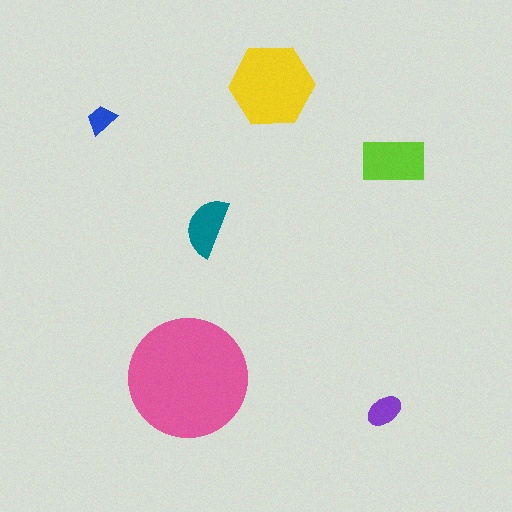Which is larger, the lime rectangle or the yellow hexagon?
The yellow hexagon.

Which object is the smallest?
The blue trapezoid.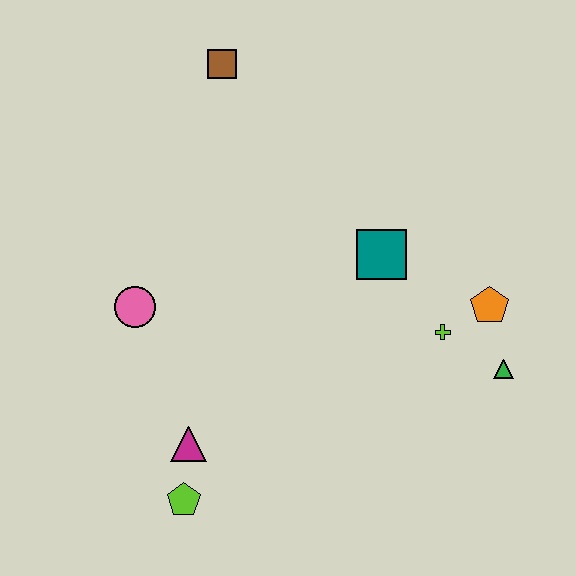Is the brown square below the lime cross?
No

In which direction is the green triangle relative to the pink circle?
The green triangle is to the right of the pink circle.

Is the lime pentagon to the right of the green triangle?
No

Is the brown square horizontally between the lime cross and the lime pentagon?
Yes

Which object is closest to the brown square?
The teal square is closest to the brown square.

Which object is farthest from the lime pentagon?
The brown square is farthest from the lime pentagon.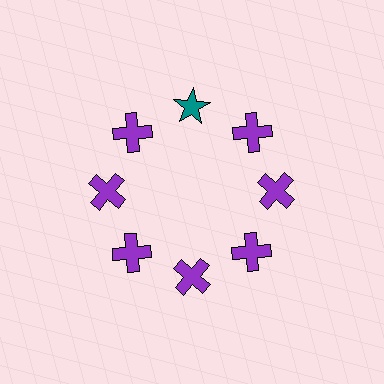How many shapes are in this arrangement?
There are 8 shapes arranged in a ring pattern.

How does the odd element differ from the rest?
It differs in both color (teal instead of purple) and shape (star instead of cross).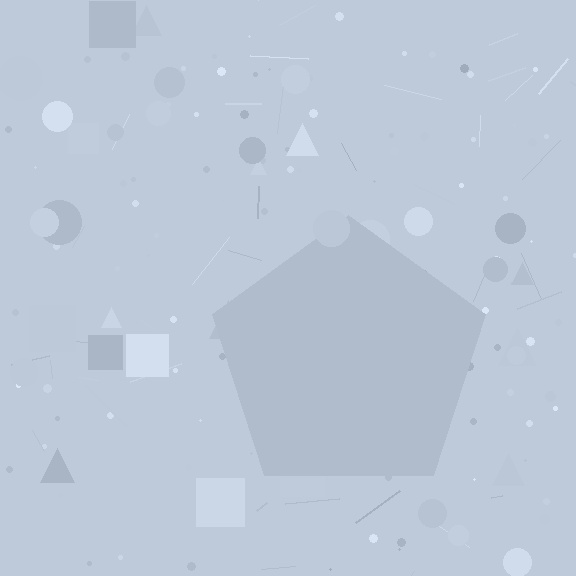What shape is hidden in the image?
A pentagon is hidden in the image.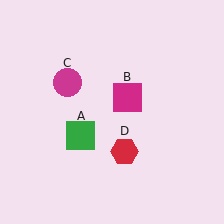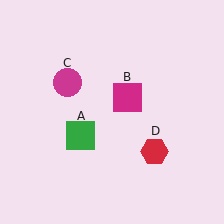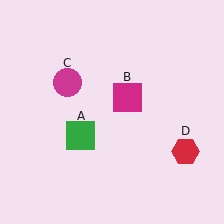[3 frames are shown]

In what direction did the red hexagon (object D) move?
The red hexagon (object D) moved right.